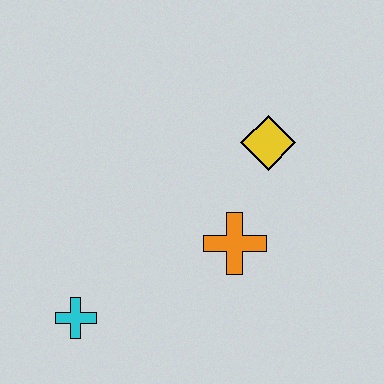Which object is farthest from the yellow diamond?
The cyan cross is farthest from the yellow diamond.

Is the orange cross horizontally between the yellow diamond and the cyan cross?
Yes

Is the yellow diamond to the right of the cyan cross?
Yes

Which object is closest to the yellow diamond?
The orange cross is closest to the yellow diamond.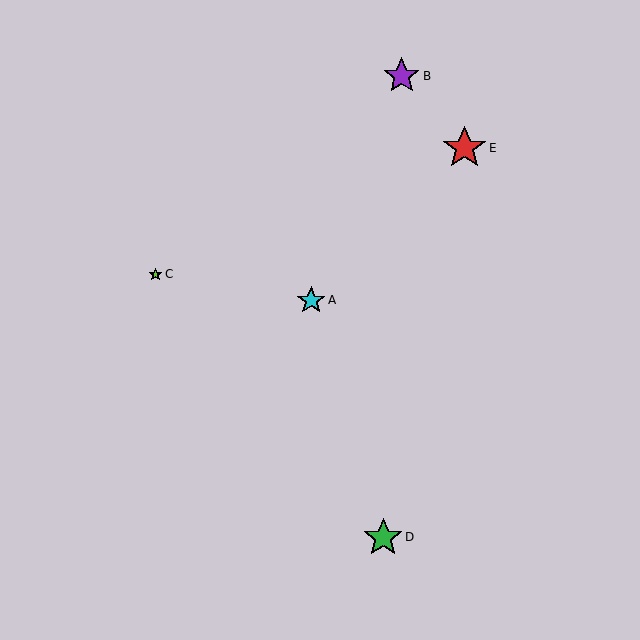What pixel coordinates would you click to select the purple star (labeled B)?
Click at (402, 76) to select the purple star B.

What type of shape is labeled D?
Shape D is a green star.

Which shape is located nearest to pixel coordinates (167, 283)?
The lime star (labeled C) at (155, 274) is nearest to that location.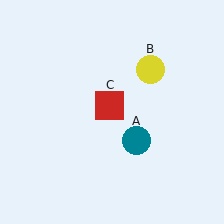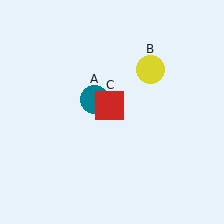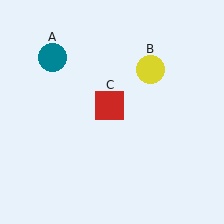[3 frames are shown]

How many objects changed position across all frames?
1 object changed position: teal circle (object A).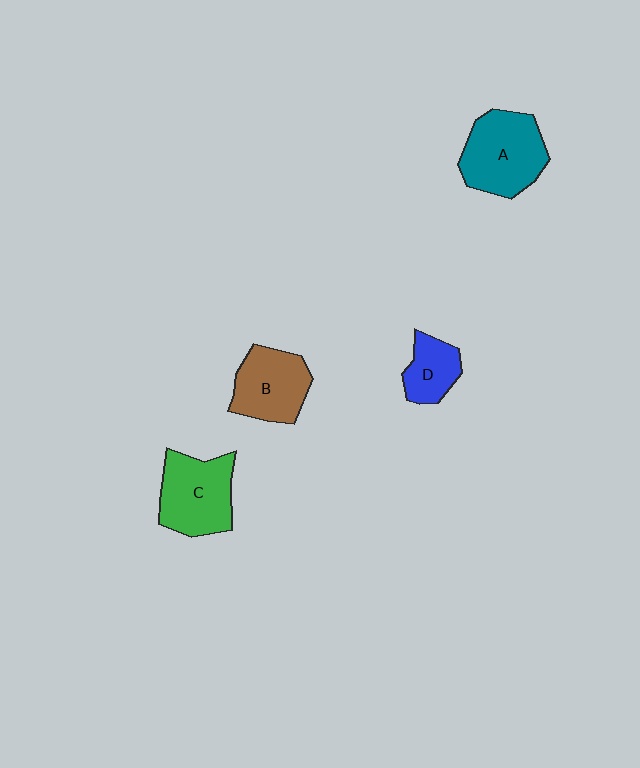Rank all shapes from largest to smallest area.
From largest to smallest: A (teal), C (green), B (brown), D (blue).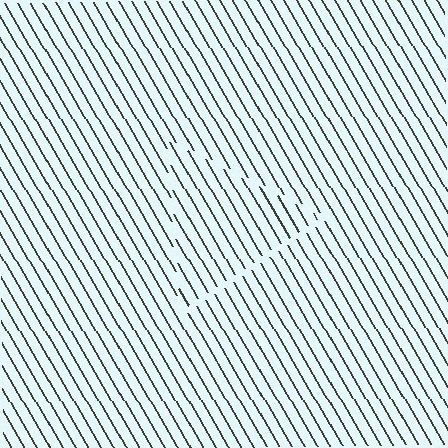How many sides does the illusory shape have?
3 sides — the line-ends trace a triangle.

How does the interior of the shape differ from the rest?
The interior of the shape contains the same grating, shifted by half a period — the contour is defined by the phase discontinuity where line-ends from the inner and outer gratings abut.